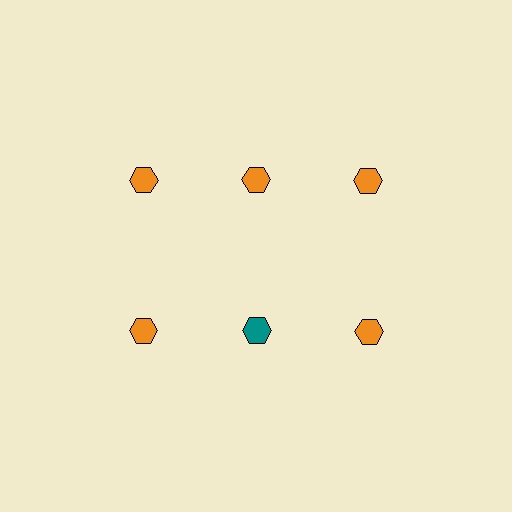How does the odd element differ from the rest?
It has a different color: teal instead of orange.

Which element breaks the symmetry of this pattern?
The teal hexagon in the second row, second from left column breaks the symmetry. All other shapes are orange hexagons.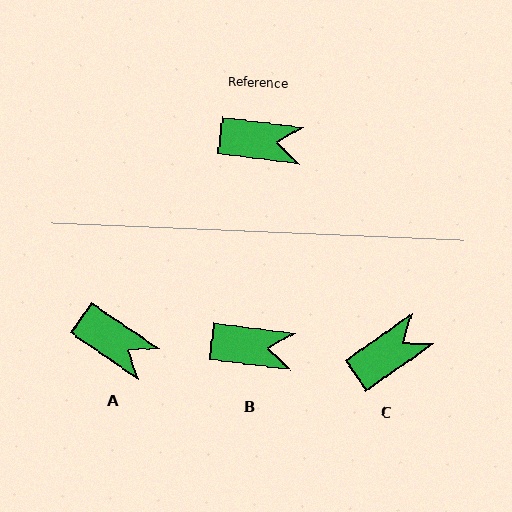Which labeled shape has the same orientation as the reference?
B.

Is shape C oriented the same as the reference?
No, it is off by about 42 degrees.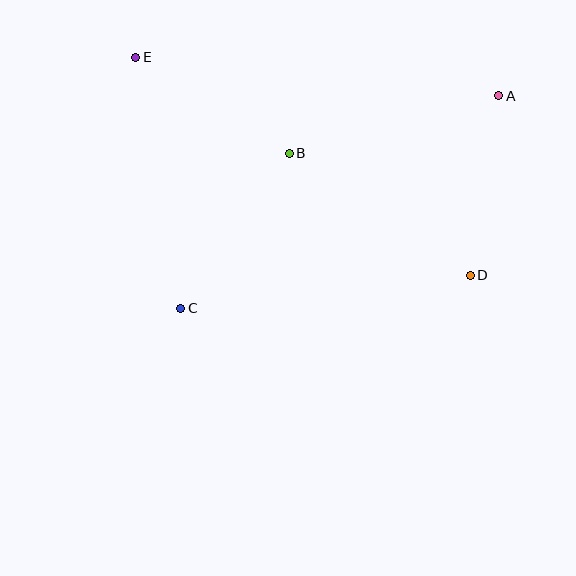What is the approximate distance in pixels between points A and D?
The distance between A and D is approximately 182 pixels.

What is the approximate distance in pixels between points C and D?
The distance between C and D is approximately 291 pixels.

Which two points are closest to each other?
Points B and E are closest to each other.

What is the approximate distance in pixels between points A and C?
The distance between A and C is approximately 383 pixels.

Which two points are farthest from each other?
Points D and E are farthest from each other.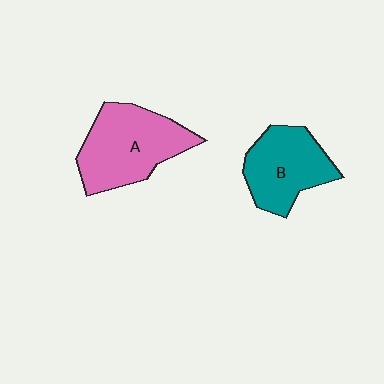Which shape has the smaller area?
Shape B (teal).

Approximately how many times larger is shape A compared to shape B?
Approximately 1.2 times.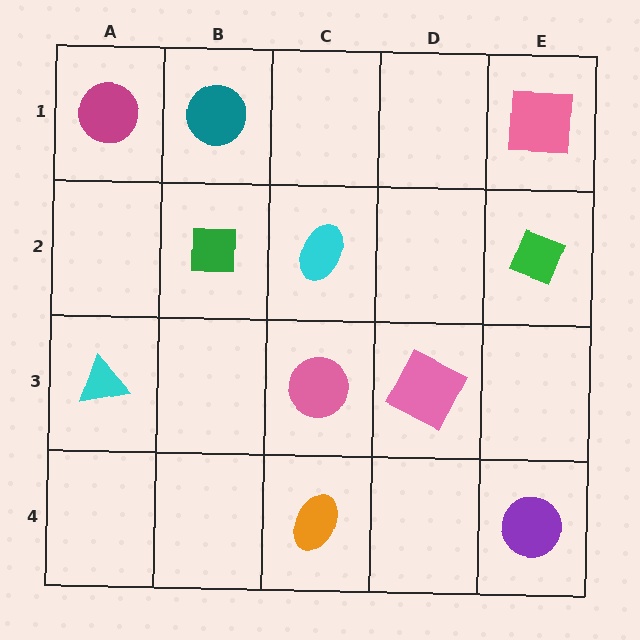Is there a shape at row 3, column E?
No, that cell is empty.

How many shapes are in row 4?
2 shapes.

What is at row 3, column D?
A pink square.